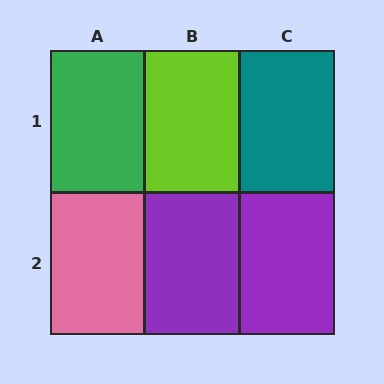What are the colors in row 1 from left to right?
Green, lime, teal.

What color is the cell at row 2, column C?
Purple.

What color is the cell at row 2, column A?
Pink.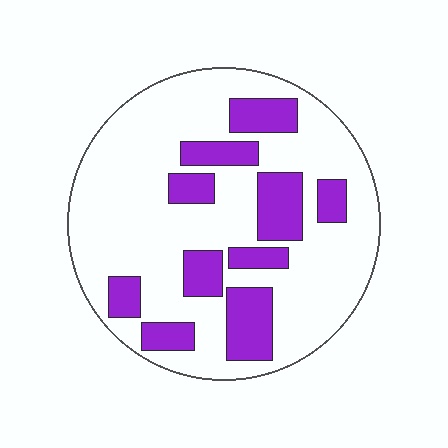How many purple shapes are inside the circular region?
10.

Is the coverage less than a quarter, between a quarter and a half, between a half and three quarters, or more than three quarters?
Between a quarter and a half.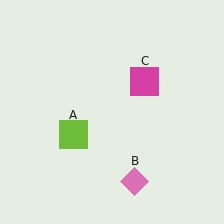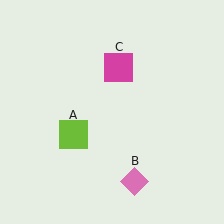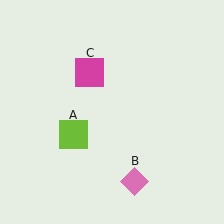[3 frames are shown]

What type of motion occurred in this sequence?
The magenta square (object C) rotated counterclockwise around the center of the scene.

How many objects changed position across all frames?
1 object changed position: magenta square (object C).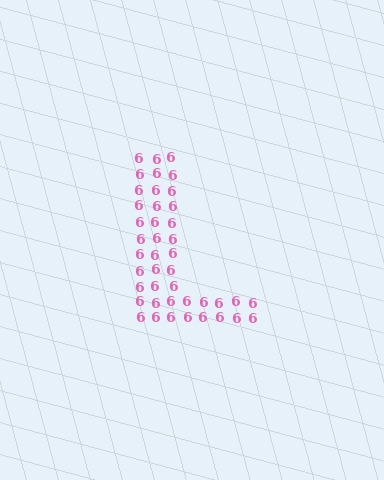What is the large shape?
The large shape is the letter L.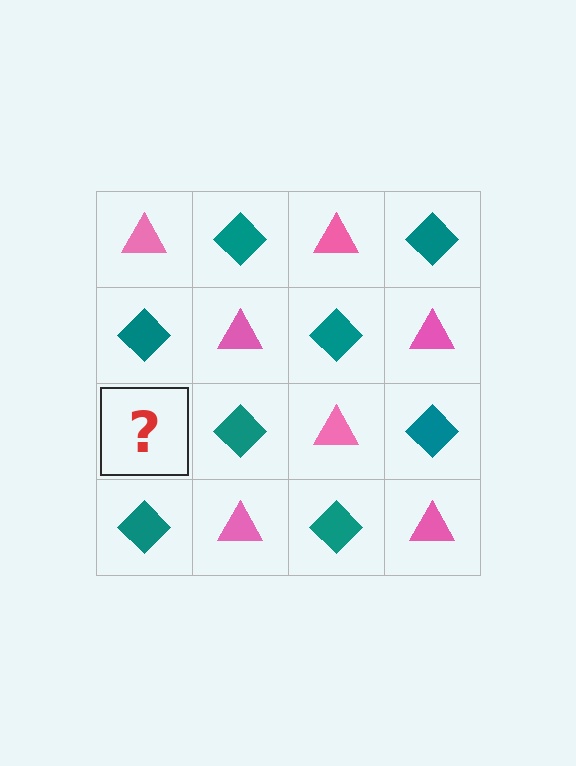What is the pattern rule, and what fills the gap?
The rule is that it alternates pink triangle and teal diamond in a checkerboard pattern. The gap should be filled with a pink triangle.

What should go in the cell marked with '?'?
The missing cell should contain a pink triangle.